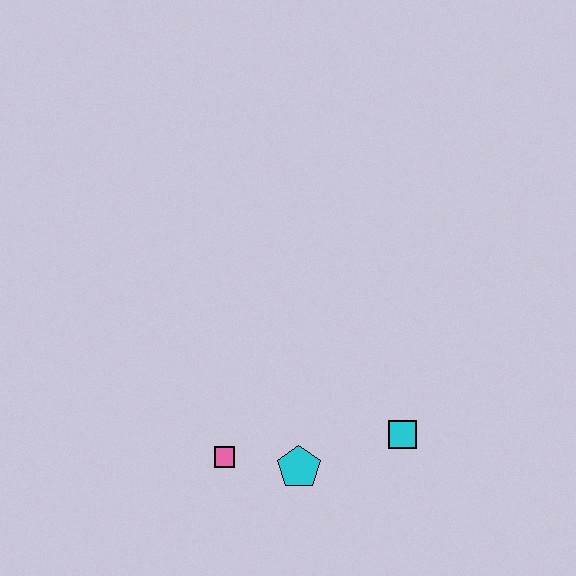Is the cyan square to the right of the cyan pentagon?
Yes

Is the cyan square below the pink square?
No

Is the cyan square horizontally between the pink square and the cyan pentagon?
No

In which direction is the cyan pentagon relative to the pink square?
The cyan pentagon is to the right of the pink square.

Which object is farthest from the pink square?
The cyan square is farthest from the pink square.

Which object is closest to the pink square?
The cyan pentagon is closest to the pink square.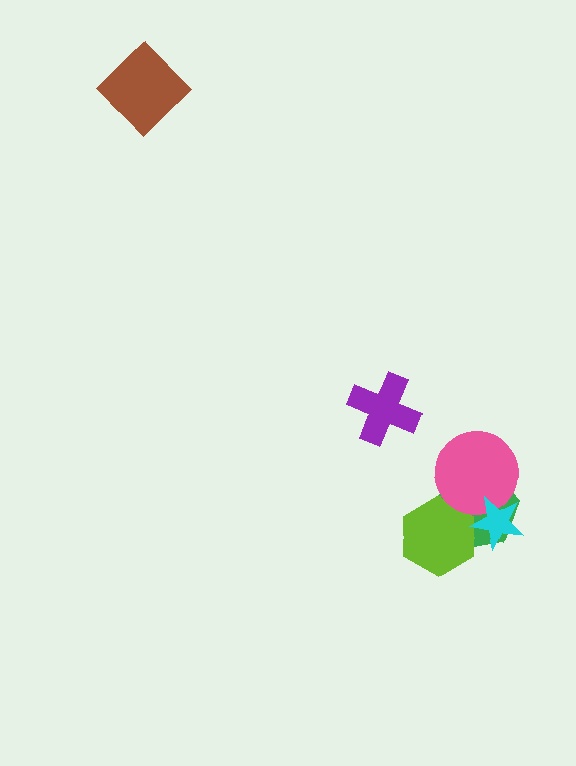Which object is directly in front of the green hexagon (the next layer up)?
The lime hexagon is directly in front of the green hexagon.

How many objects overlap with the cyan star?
3 objects overlap with the cyan star.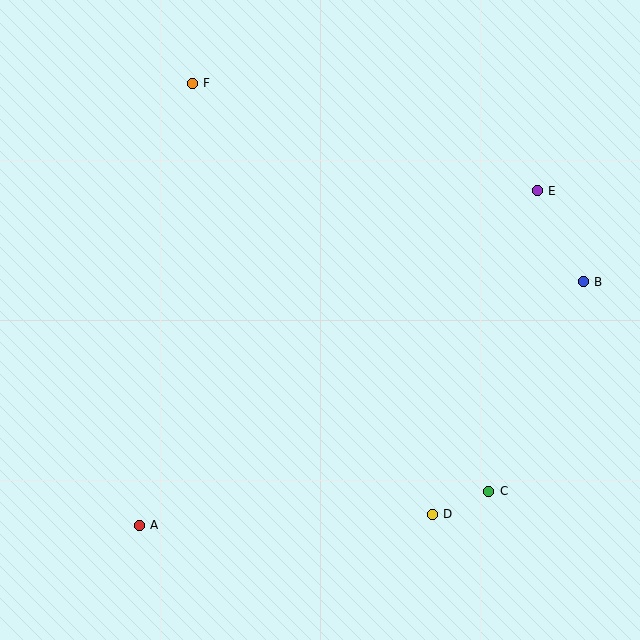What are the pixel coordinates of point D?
Point D is at (432, 514).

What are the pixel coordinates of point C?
Point C is at (489, 491).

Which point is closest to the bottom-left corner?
Point A is closest to the bottom-left corner.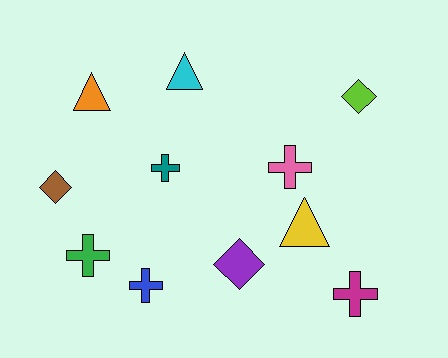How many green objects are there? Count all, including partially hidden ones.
There is 1 green object.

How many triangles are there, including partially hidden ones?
There are 3 triangles.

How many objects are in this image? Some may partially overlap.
There are 11 objects.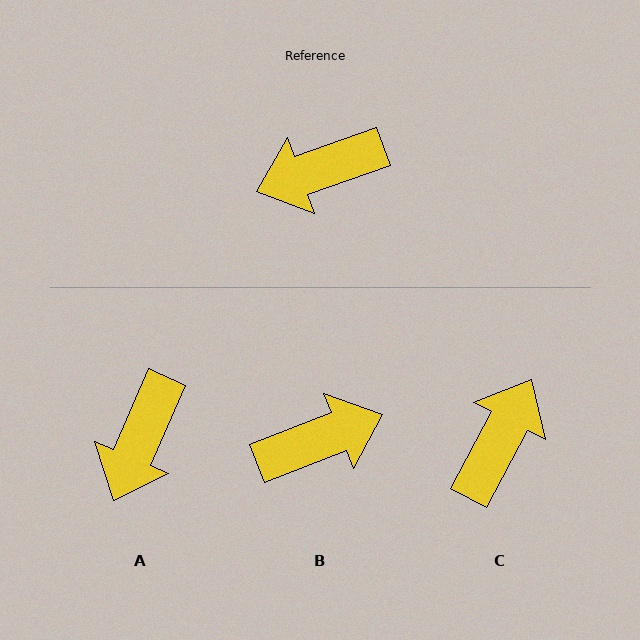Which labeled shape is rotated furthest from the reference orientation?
B, about 178 degrees away.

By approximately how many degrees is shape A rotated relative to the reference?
Approximately 47 degrees counter-clockwise.